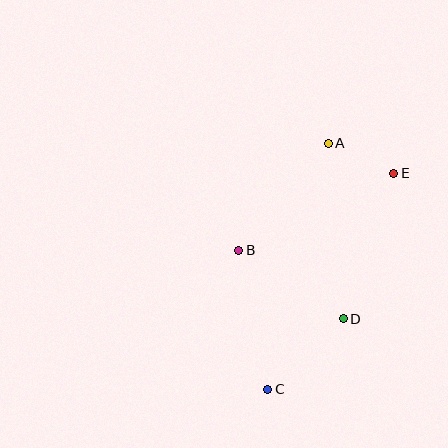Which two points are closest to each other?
Points A and E are closest to each other.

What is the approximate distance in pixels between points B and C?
The distance between B and C is approximately 142 pixels.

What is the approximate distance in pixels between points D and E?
The distance between D and E is approximately 154 pixels.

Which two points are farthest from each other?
Points A and C are farthest from each other.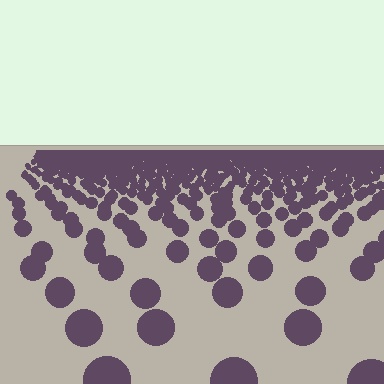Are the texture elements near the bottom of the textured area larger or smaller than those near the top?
Larger. Near the bottom, elements are closer to the viewer and appear at a bigger on-screen size.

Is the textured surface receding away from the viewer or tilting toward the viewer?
The surface is receding away from the viewer. Texture elements get smaller and denser toward the top.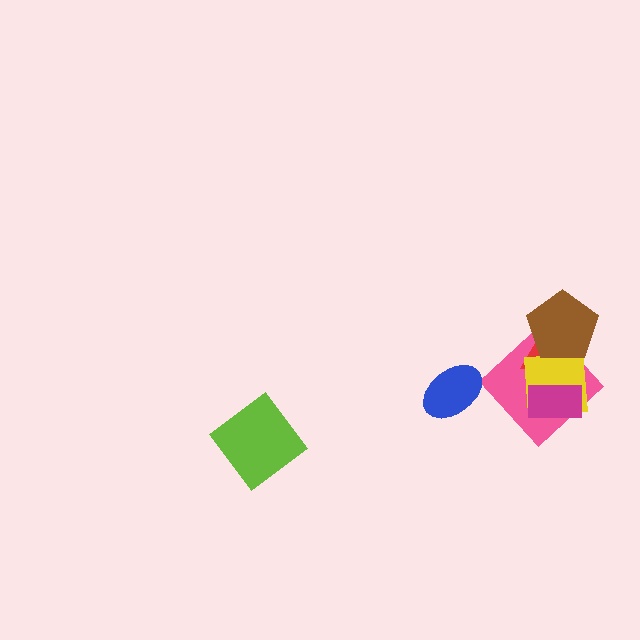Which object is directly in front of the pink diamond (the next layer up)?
The red triangle is directly in front of the pink diamond.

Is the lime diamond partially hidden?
No, no other shape covers it.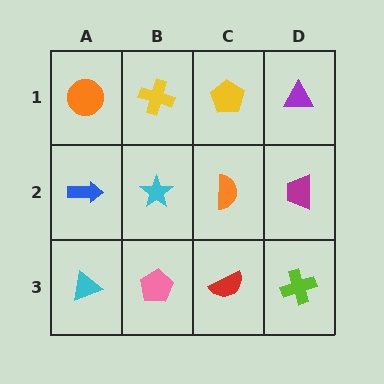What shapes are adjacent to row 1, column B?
A cyan star (row 2, column B), an orange circle (row 1, column A), a yellow pentagon (row 1, column C).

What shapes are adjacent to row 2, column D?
A purple triangle (row 1, column D), a lime cross (row 3, column D), an orange semicircle (row 2, column C).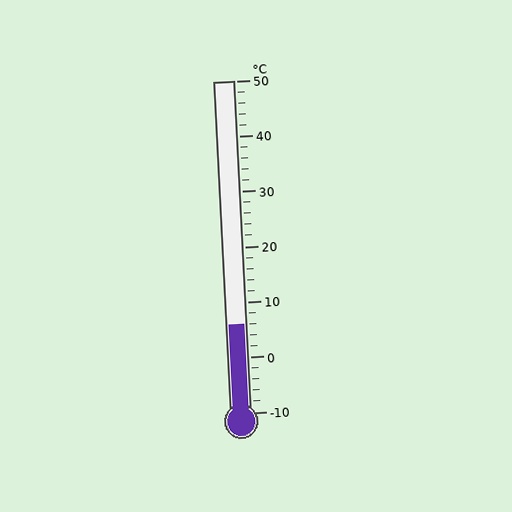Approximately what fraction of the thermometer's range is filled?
The thermometer is filled to approximately 25% of its range.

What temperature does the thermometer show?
The thermometer shows approximately 6°C.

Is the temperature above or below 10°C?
The temperature is below 10°C.